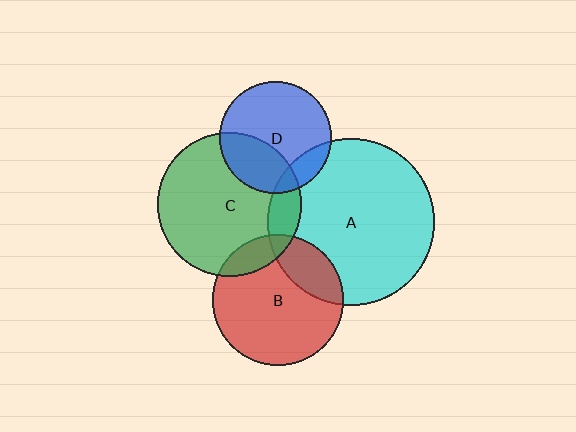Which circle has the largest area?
Circle A (cyan).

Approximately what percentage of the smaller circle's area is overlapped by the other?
Approximately 15%.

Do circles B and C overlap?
Yes.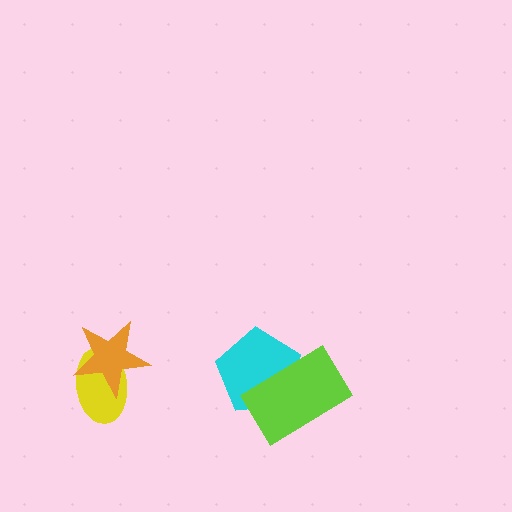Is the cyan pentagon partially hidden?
Yes, it is partially covered by another shape.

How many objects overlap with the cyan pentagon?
1 object overlaps with the cyan pentagon.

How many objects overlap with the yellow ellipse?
1 object overlaps with the yellow ellipse.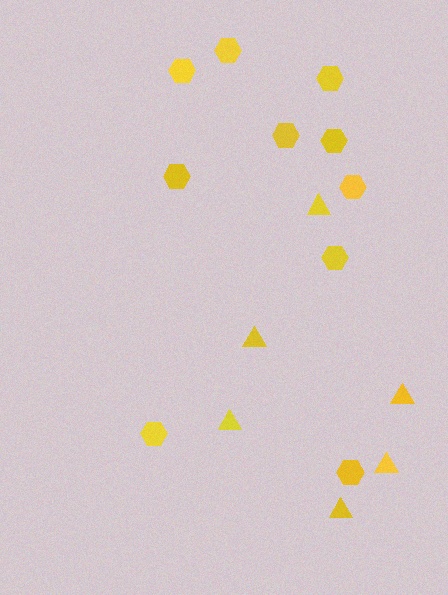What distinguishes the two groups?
There are 2 groups: one group of hexagons (10) and one group of triangles (6).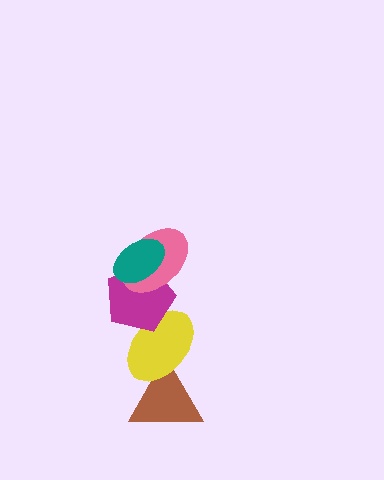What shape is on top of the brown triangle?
The yellow ellipse is on top of the brown triangle.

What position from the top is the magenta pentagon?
The magenta pentagon is 3rd from the top.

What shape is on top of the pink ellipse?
The teal ellipse is on top of the pink ellipse.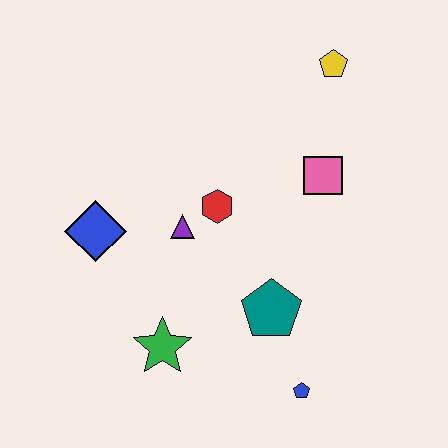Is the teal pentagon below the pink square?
Yes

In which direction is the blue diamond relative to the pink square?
The blue diamond is to the left of the pink square.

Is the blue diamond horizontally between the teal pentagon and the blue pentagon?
No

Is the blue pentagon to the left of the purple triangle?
No